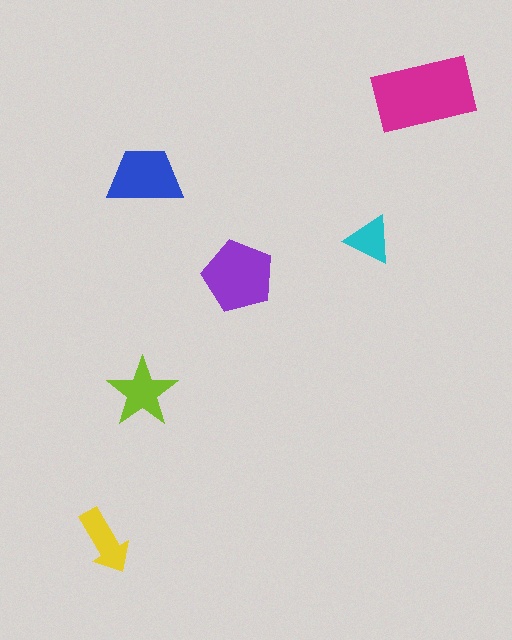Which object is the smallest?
The cyan triangle.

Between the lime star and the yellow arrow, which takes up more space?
The lime star.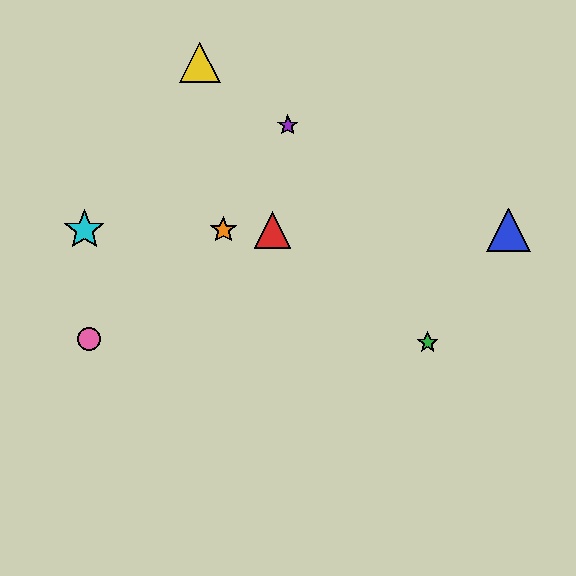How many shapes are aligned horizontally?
4 shapes (the red triangle, the blue triangle, the orange star, the cyan star) are aligned horizontally.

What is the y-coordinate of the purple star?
The purple star is at y≈125.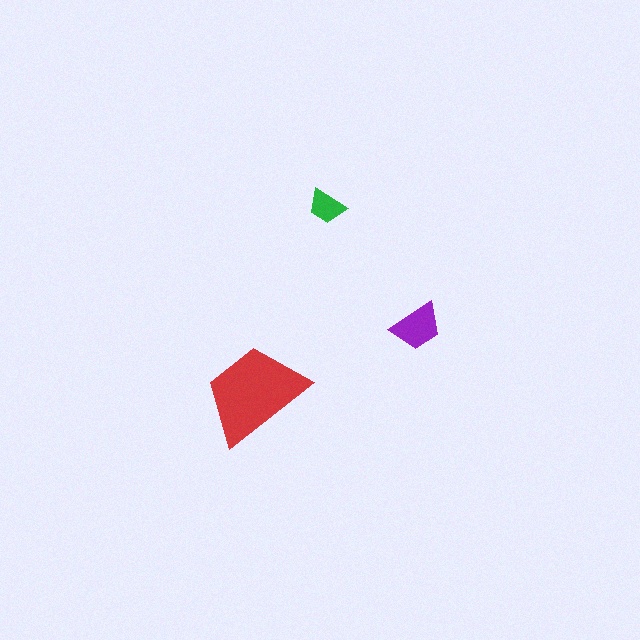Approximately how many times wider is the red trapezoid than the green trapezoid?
About 3 times wider.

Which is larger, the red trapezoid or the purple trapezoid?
The red one.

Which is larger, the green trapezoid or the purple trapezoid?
The purple one.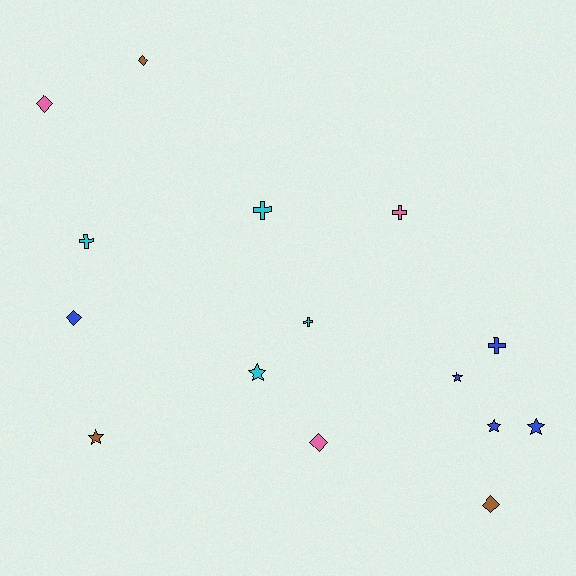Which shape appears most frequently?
Star, with 5 objects.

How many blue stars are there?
There are 3 blue stars.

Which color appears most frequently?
Blue, with 5 objects.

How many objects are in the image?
There are 15 objects.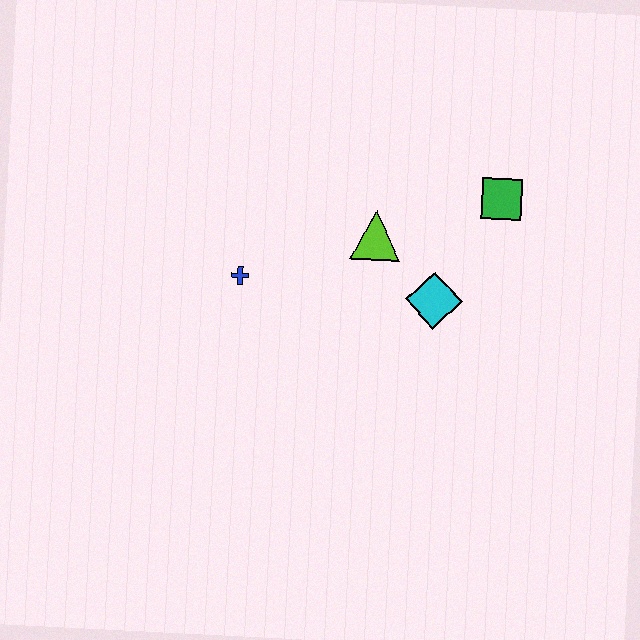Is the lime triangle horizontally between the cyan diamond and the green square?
No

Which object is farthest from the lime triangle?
The blue cross is farthest from the lime triangle.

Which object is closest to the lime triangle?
The cyan diamond is closest to the lime triangle.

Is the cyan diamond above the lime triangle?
No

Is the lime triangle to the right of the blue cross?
Yes